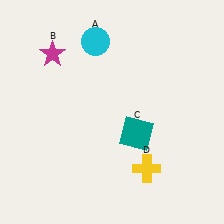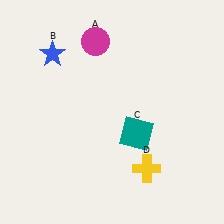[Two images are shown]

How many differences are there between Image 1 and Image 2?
There are 2 differences between the two images.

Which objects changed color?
A changed from cyan to magenta. B changed from magenta to blue.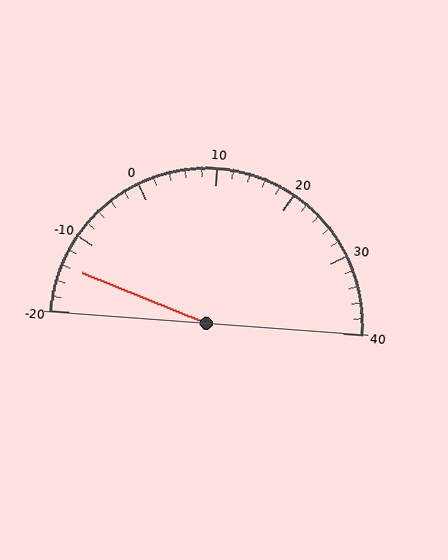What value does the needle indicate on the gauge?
The needle indicates approximately -14.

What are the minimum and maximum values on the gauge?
The gauge ranges from -20 to 40.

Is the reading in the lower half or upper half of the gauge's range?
The reading is in the lower half of the range (-20 to 40).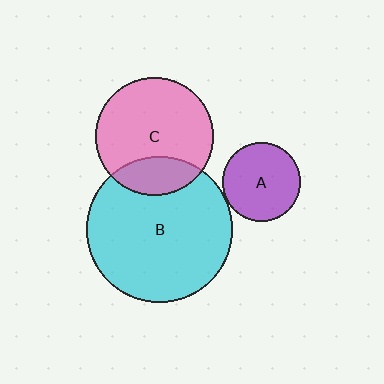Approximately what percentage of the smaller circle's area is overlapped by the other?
Approximately 20%.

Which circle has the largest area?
Circle B (cyan).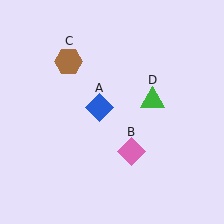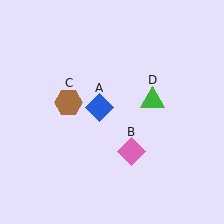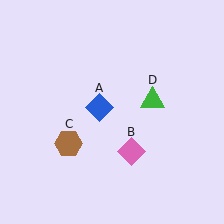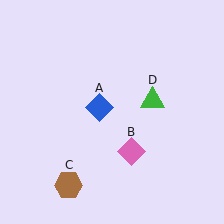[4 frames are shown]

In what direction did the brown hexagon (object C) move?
The brown hexagon (object C) moved down.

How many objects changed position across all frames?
1 object changed position: brown hexagon (object C).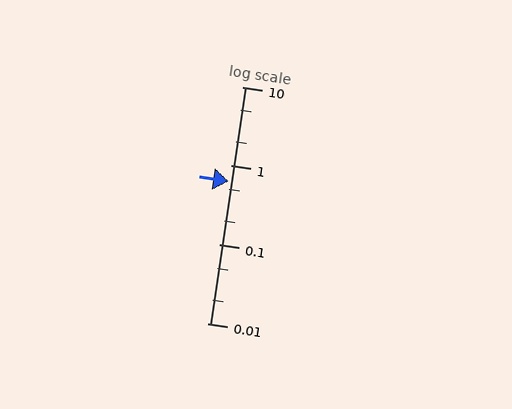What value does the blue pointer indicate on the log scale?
The pointer indicates approximately 0.64.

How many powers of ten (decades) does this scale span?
The scale spans 3 decades, from 0.01 to 10.